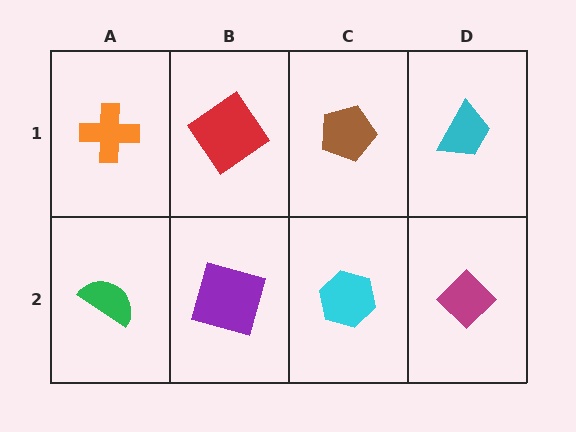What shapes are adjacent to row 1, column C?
A cyan hexagon (row 2, column C), a red diamond (row 1, column B), a cyan trapezoid (row 1, column D).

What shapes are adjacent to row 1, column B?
A purple square (row 2, column B), an orange cross (row 1, column A), a brown pentagon (row 1, column C).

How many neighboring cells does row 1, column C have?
3.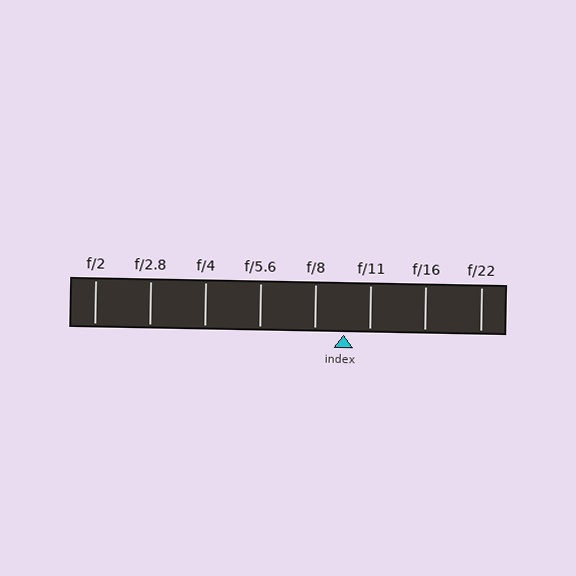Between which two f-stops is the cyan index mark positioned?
The index mark is between f/8 and f/11.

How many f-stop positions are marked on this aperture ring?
There are 8 f-stop positions marked.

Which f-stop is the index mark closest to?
The index mark is closest to f/11.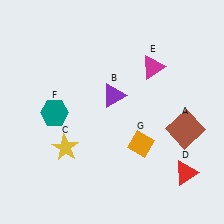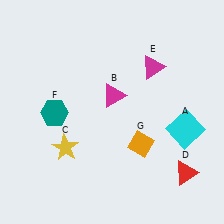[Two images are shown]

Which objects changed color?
A changed from brown to cyan. B changed from purple to magenta.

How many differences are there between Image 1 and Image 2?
There are 2 differences between the two images.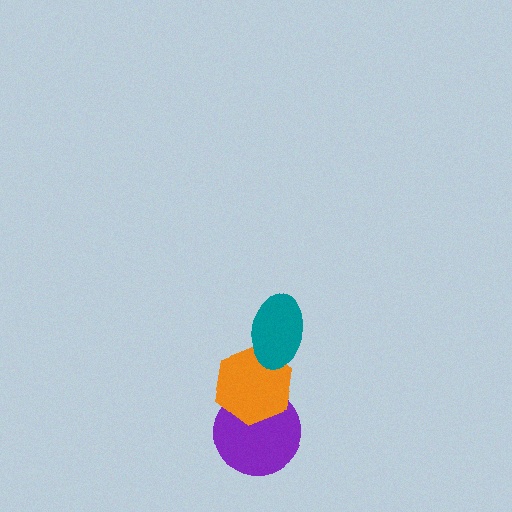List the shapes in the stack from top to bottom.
From top to bottom: the teal ellipse, the orange hexagon, the purple circle.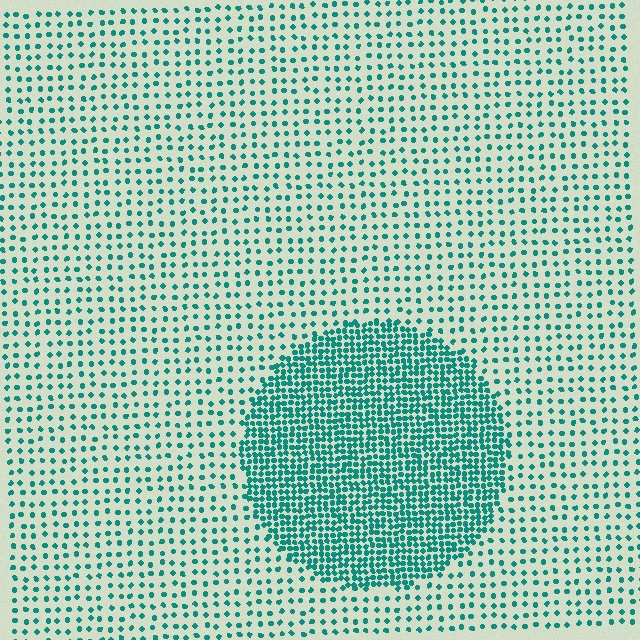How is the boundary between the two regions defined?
The boundary is defined by a change in element density (approximately 2.8x ratio). All elements are the same color, size, and shape.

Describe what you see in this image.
The image contains small teal elements arranged at two different densities. A circle-shaped region is visible where the elements are more densely packed than the surrounding area.